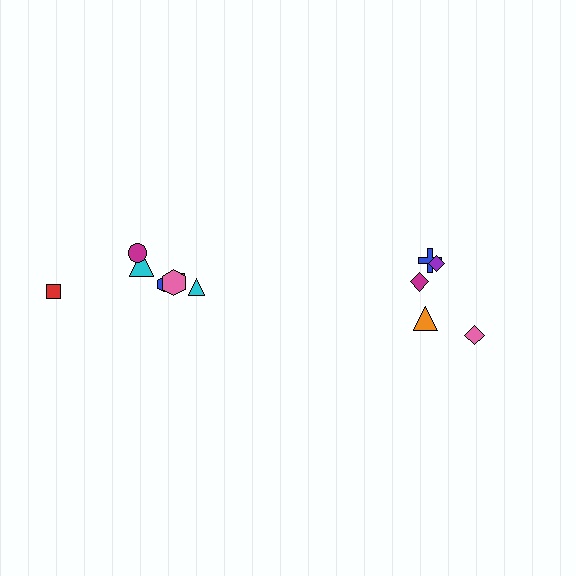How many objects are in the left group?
There are 7 objects.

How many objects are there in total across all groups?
There are 12 objects.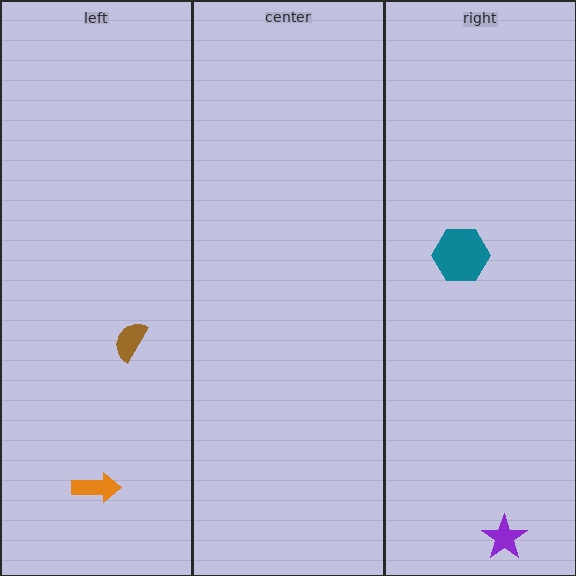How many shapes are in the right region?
2.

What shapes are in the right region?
The teal hexagon, the purple star.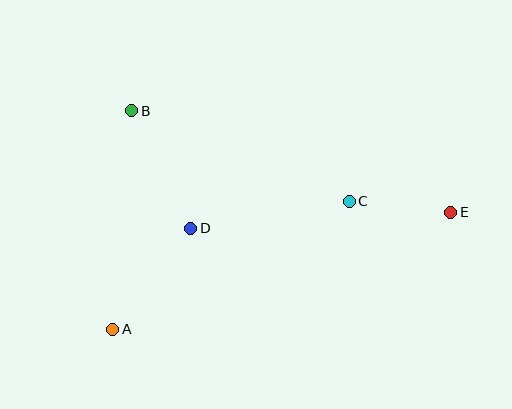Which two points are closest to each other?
Points C and E are closest to each other.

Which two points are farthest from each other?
Points A and E are farthest from each other.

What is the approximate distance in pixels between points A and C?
The distance between A and C is approximately 269 pixels.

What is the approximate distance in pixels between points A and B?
The distance between A and B is approximately 219 pixels.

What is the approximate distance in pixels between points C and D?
The distance between C and D is approximately 161 pixels.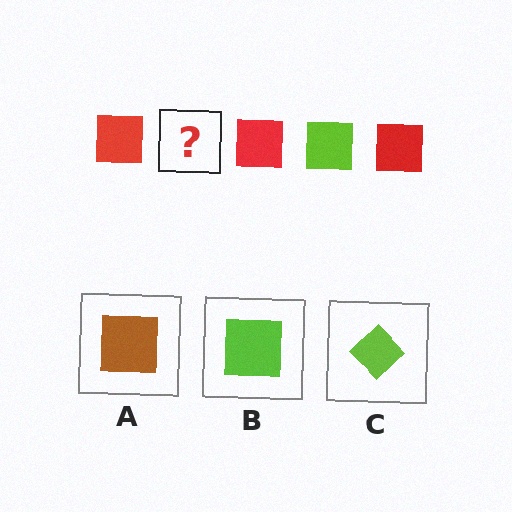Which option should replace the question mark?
Option B.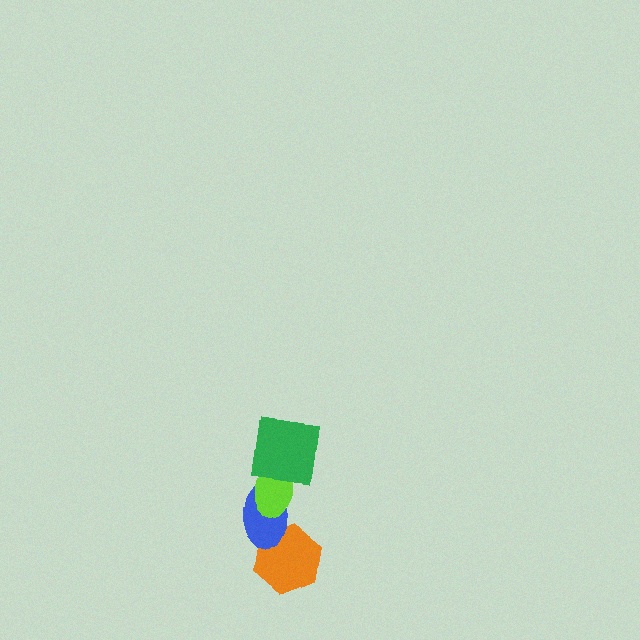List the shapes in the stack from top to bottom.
From top to bottom: the green square, the lime ellipse, the blue ellipse, the orange hexagon.